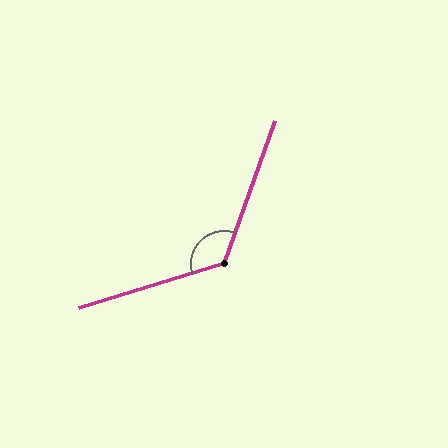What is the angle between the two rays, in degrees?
Approximately 127 degrees.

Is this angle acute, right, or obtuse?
It is obtuse.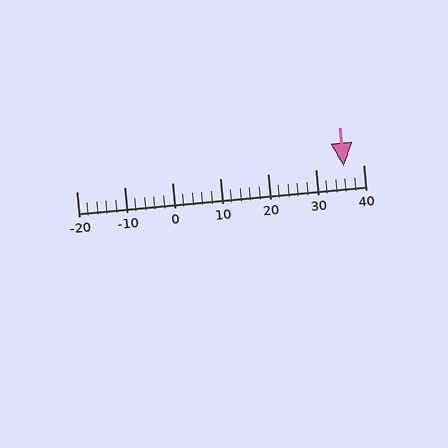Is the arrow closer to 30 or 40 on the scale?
The arrow is closer to 40.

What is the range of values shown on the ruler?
The ruler shows values from -20 to 40.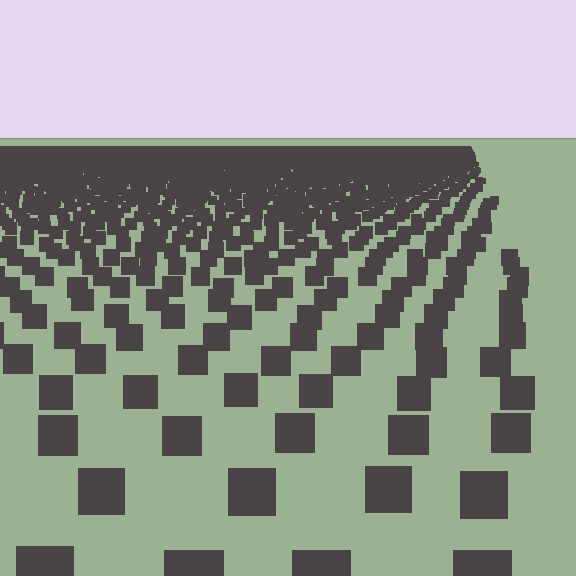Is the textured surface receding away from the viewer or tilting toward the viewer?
The surface is receding away from the viewer. Texture elements get smaller and denser toward the top.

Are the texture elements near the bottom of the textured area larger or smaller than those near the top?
Larger. Near the bottom, elements are closer to the viewer and appear at a bigger on-screen size.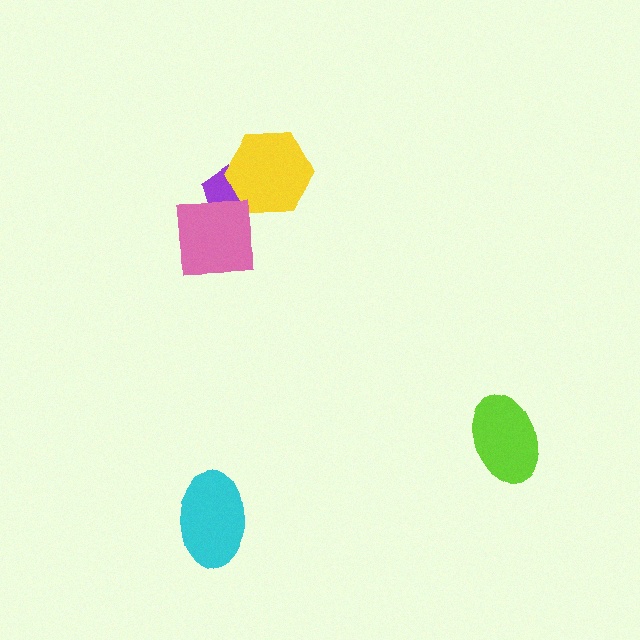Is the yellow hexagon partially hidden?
Yes, it is partially covered by another shape.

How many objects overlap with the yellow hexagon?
2 objects overlap with the yellow hexagon.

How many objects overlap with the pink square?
2 objects overlap with the pink square.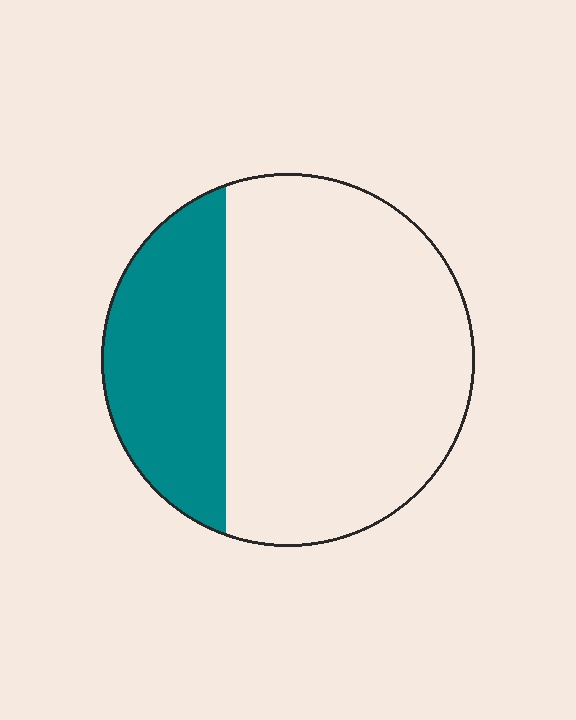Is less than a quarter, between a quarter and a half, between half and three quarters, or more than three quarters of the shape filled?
Between a quarter and a half.